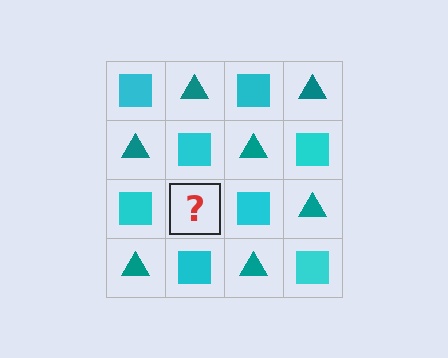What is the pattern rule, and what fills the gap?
The rule is that it alternates cyan square and teal triangle in a checkerboard pattern. The gap should be filled with a teal triangle.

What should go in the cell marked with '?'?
The missing cell should contain a teal triangle.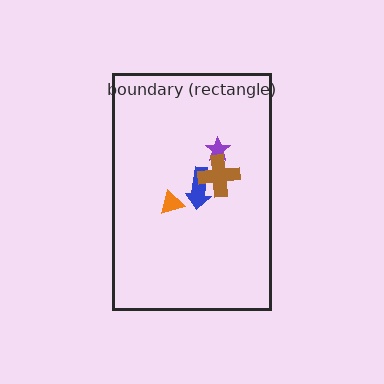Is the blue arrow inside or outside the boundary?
Inside.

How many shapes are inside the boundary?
4 inside, 0 outside.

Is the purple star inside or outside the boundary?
Inside.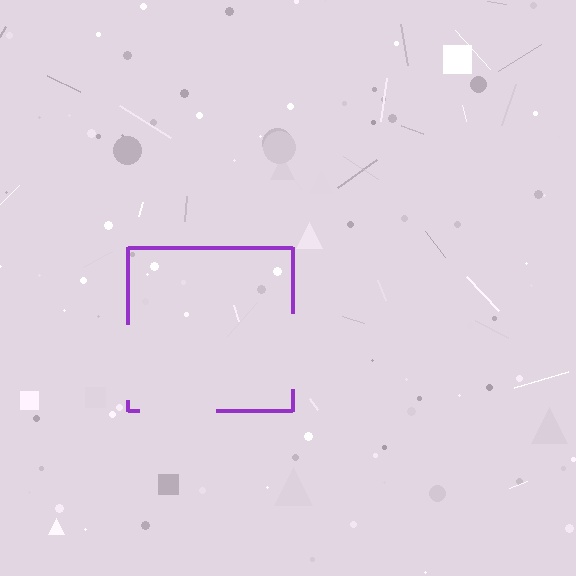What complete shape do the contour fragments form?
The contour fragments form a square.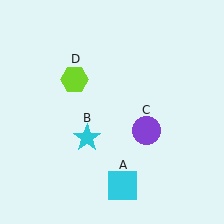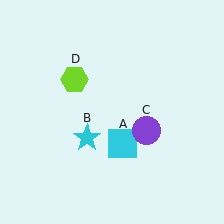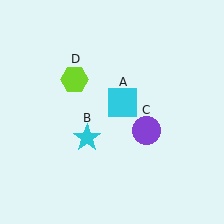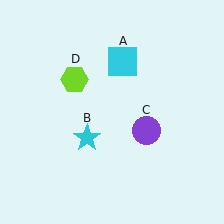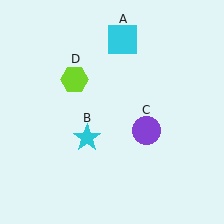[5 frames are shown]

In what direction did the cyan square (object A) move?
The cyan square (object A) moved up.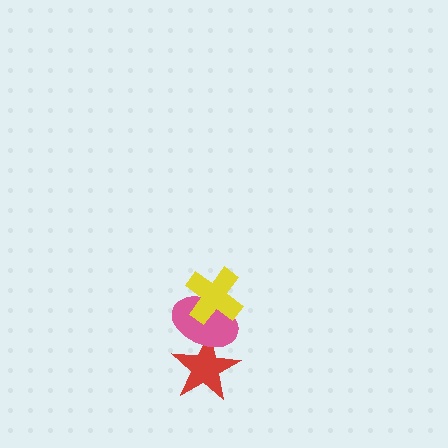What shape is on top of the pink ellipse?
The yellow cross is on top of the pink ellipse.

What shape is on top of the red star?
The pink ellipse is on top of the red star.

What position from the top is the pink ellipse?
The pink ellipse is 2nd from the top.